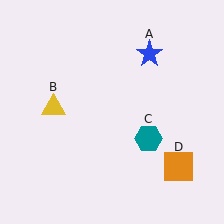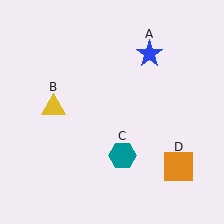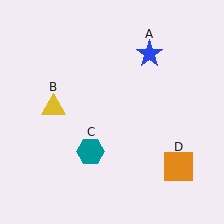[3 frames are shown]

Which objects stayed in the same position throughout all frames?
Blue star (object A) and yellow triangle (object B) and orange square (object D) remained stationary.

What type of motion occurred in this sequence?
The teal hexagon (object C) rotated clockwise around the center of the scene.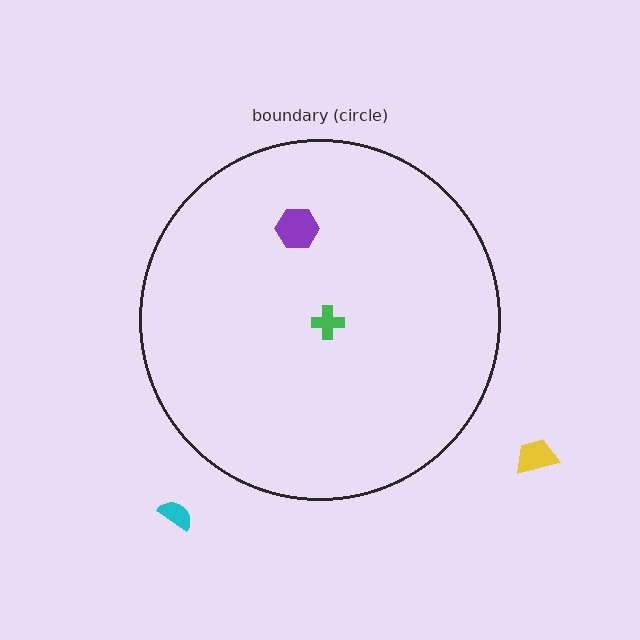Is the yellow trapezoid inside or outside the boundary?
Outside.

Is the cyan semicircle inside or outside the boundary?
Outside.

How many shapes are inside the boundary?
2 inside, 2 outside.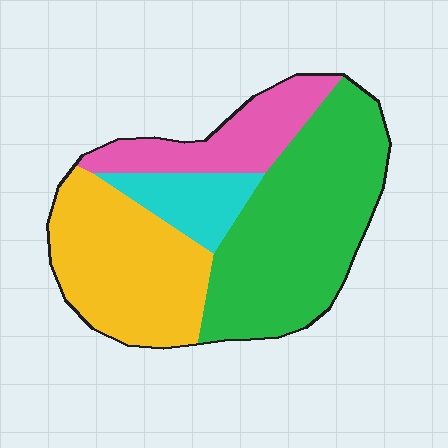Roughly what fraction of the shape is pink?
Pink takes up about one sixth (1/6) of the shape.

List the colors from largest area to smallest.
From largest to smallest: green, yellow, pink, cyan.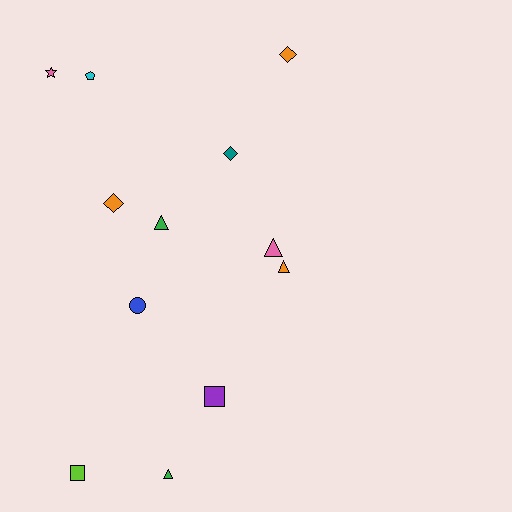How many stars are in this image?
There is 1 star.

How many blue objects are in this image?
There is 1 blue object.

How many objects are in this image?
There are 12 objects.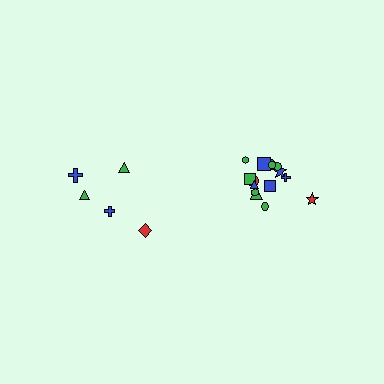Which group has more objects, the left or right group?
The right group.